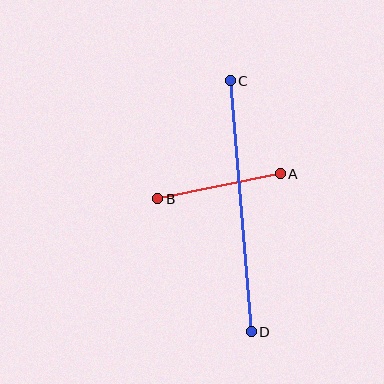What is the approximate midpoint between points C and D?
The midpoint is at approximately (241, 206) pixels.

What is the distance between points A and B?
The distance is approximately 125 pixels.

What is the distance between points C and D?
The distance is approximately 252 pixels.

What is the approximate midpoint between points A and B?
The midpoint is at approximately (219, 186) pixels.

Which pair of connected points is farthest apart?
Points C and D are farthest apart.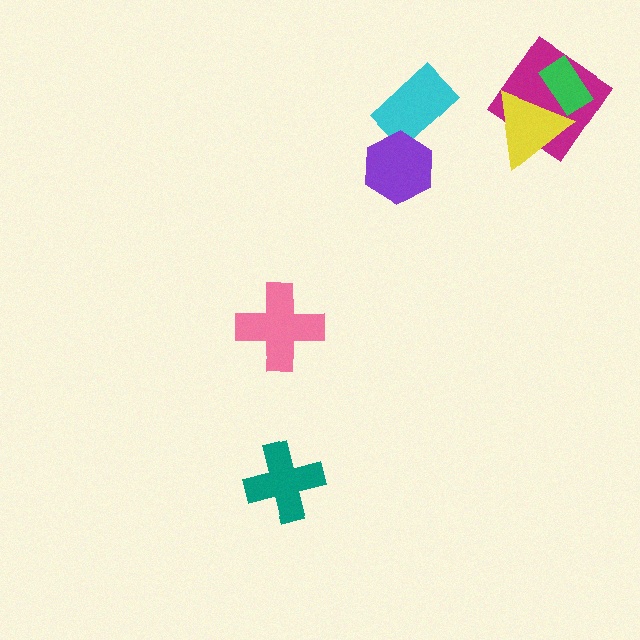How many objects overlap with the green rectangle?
2 objects overlap with the green rectangle.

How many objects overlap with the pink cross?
0 objects overlap with the pink cross.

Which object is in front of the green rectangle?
The yellow triangle is in front of the green rectangle.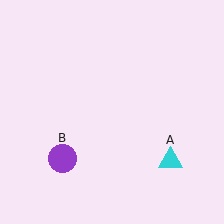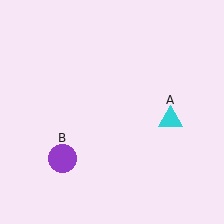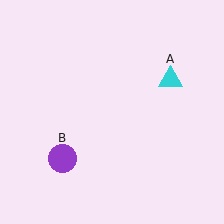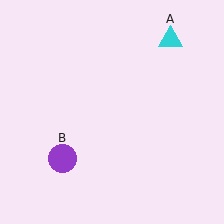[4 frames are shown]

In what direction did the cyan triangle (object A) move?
The cyan triangle (object A) moved up.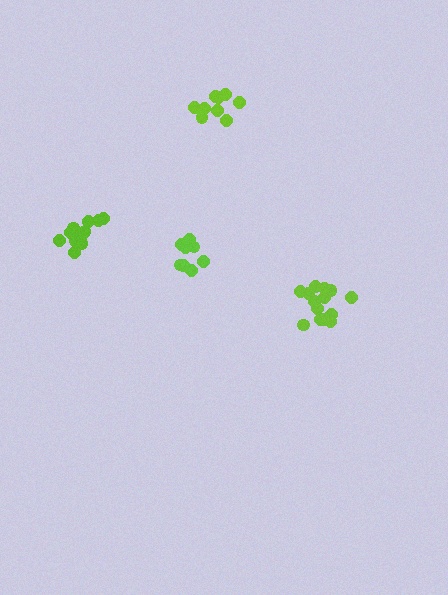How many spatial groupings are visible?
There are 4 spatial groupings.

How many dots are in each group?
Group 1: 13 dots, Group 2: 9 dots, Group 3: 10 dots, Group 4: 14 dots (46 total).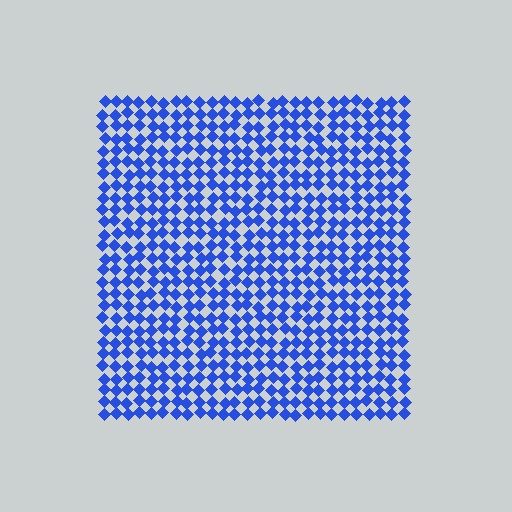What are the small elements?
The small elements are diamonds.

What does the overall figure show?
The overall figure shows a square.